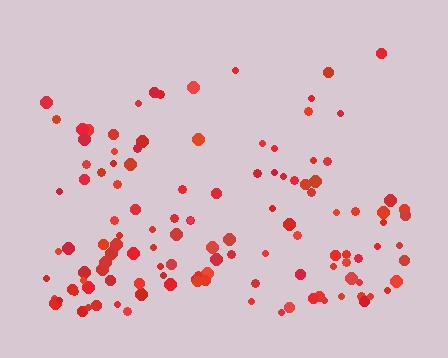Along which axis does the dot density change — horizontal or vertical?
Vertical.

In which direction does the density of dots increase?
From top to bottom, with the bottom side densest.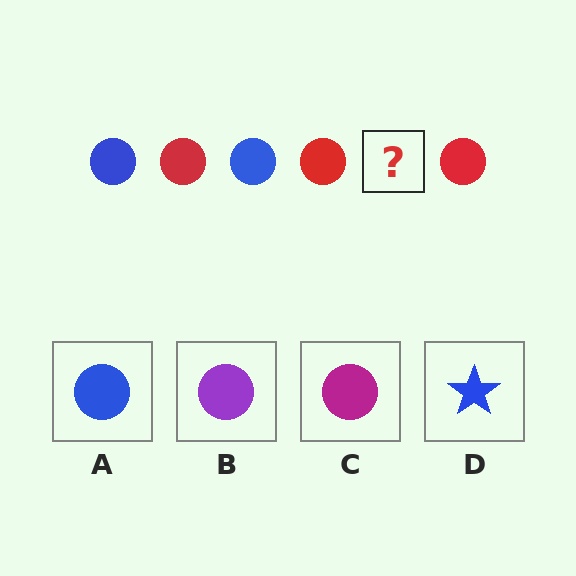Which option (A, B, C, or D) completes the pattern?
A.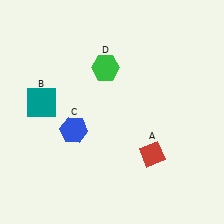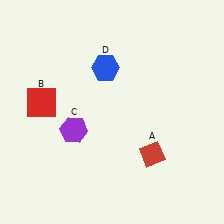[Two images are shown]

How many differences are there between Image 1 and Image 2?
There are 3 differences between the two images.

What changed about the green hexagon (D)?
In Image 1, D is green. In Image 2, it changed to blue.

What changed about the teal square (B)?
In Image 1, B is teal. In Image 2, it changed to red.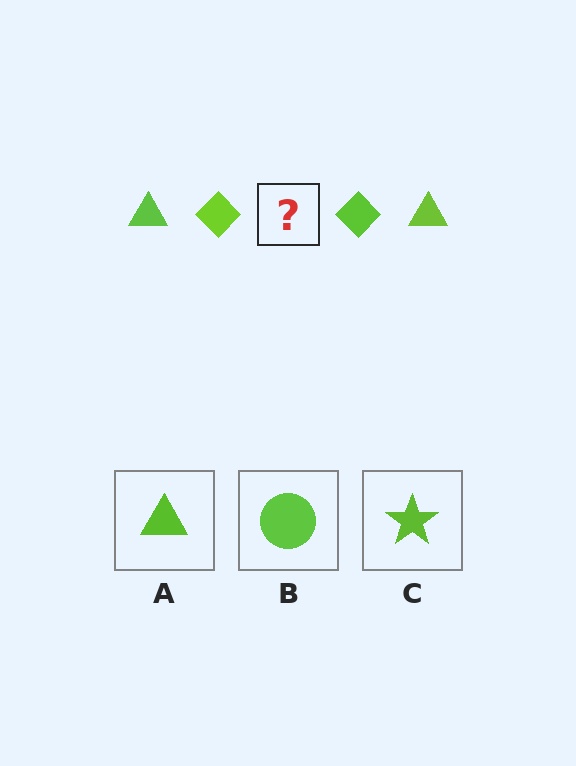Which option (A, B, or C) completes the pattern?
A.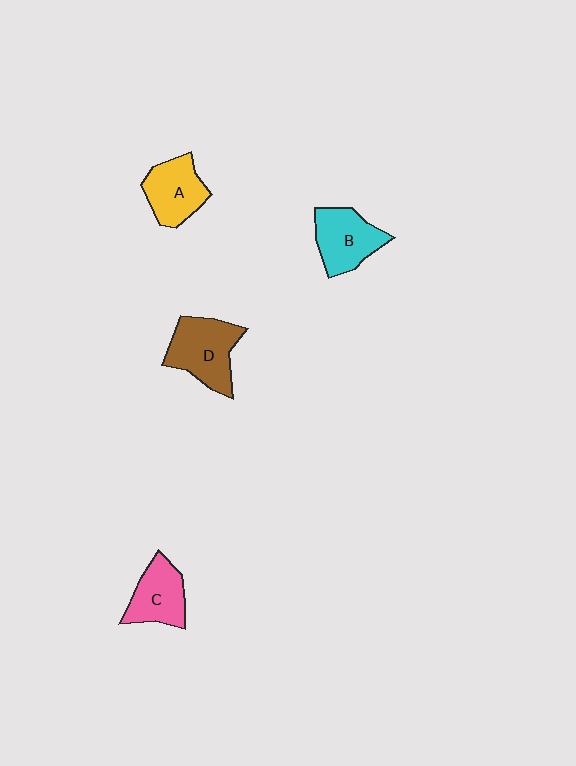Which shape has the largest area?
Shape D (brown).